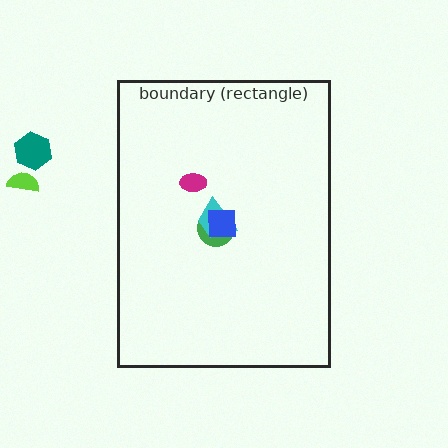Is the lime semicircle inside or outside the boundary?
Outside.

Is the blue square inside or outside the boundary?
Inside.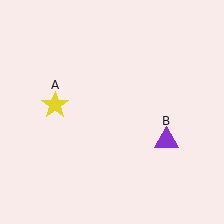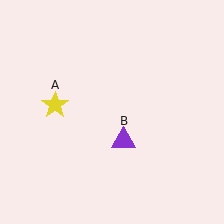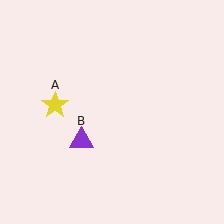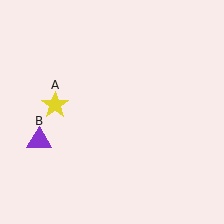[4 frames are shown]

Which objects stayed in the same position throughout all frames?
Yellow star (object A) remained stationary.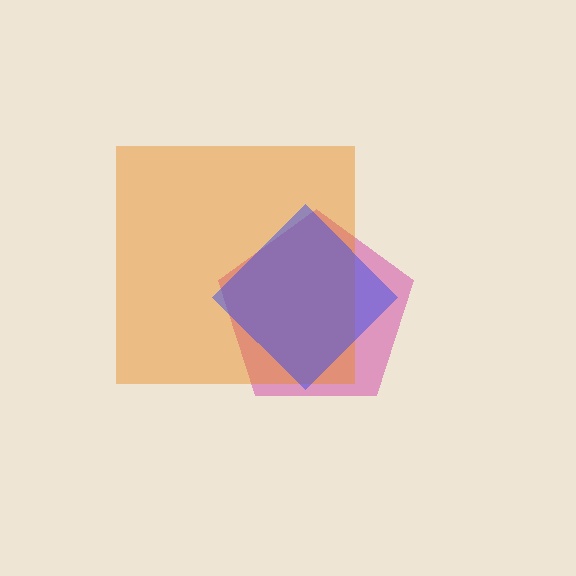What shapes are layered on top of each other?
The layered shapes are: a magenta pentagon, an orange square, a blue diamond.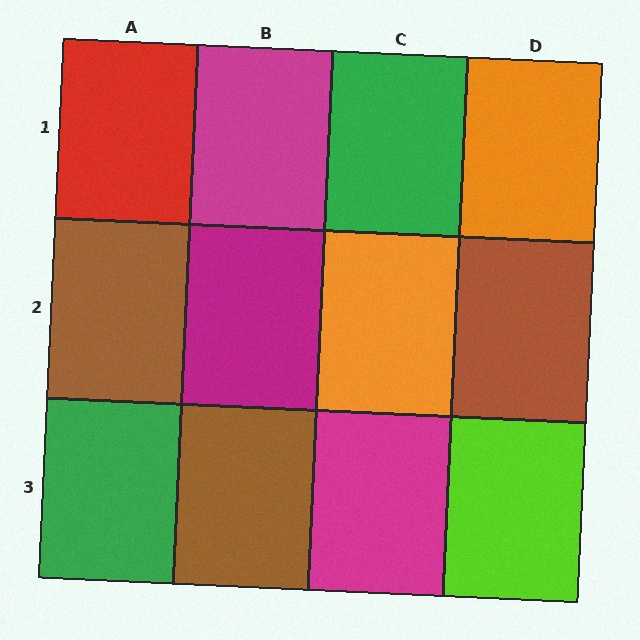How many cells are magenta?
3 cells are magenta.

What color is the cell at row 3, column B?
Brown.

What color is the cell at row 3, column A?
Green.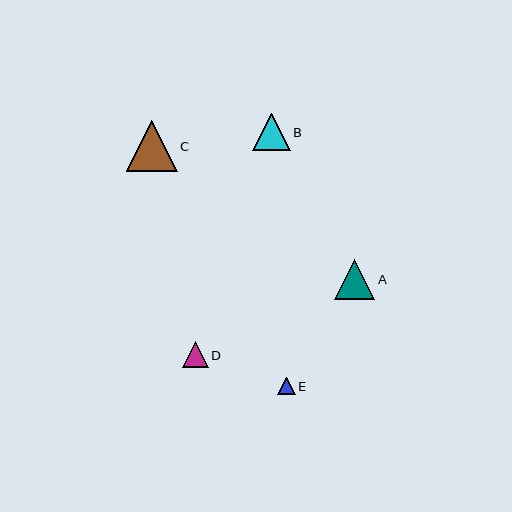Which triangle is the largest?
Triangle C is the largest with a size of approximately 51 pixels.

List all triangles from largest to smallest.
From largest to smallest: C, A, B, D, E.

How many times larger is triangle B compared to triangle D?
Triangle B is approximately 1.5 times the size of triangle D.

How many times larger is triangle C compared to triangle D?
Triangle C is approximately 2.0 times the size of triangle D.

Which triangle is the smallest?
Triangle E is the smallest with a size of approximately 17 pixels.